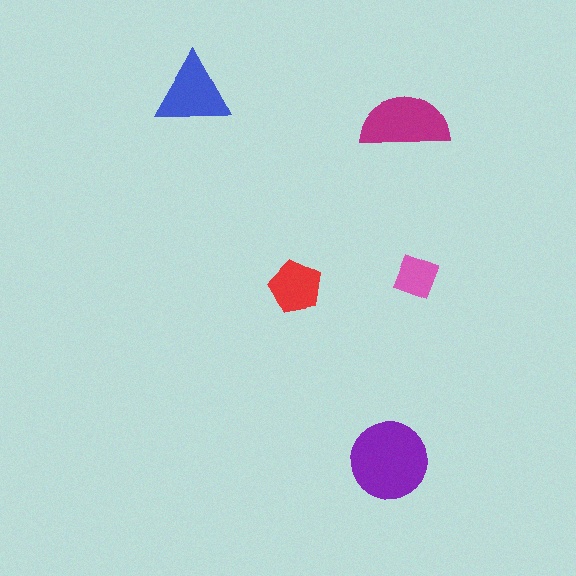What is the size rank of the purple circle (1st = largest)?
1st.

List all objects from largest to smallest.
The purple circle, the magenta semicircle, the blue triangle, the red pentagon, the pink square.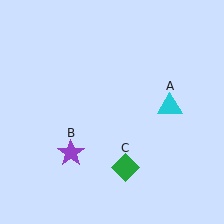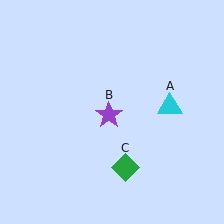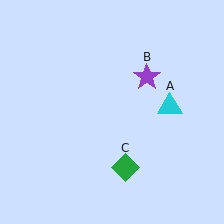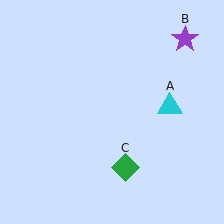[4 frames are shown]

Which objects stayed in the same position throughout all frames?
Cyan triangle (object A) and green diamond (object C) remained stationary.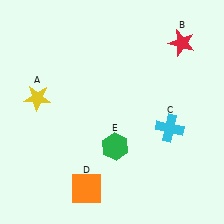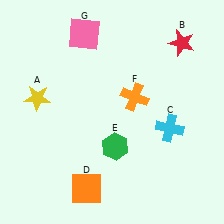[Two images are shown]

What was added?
An orange cross (F), a pink square (G) were added in Image 2.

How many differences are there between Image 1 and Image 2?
There are 2 differences between the two images.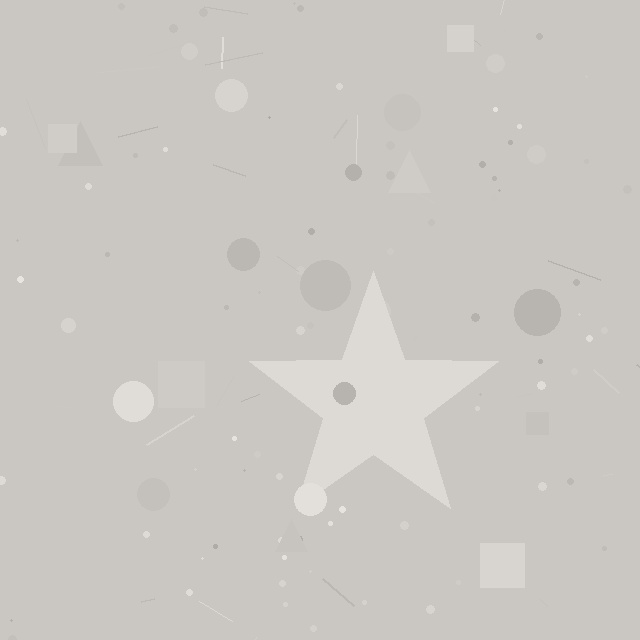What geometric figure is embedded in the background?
A star is embedded in the background.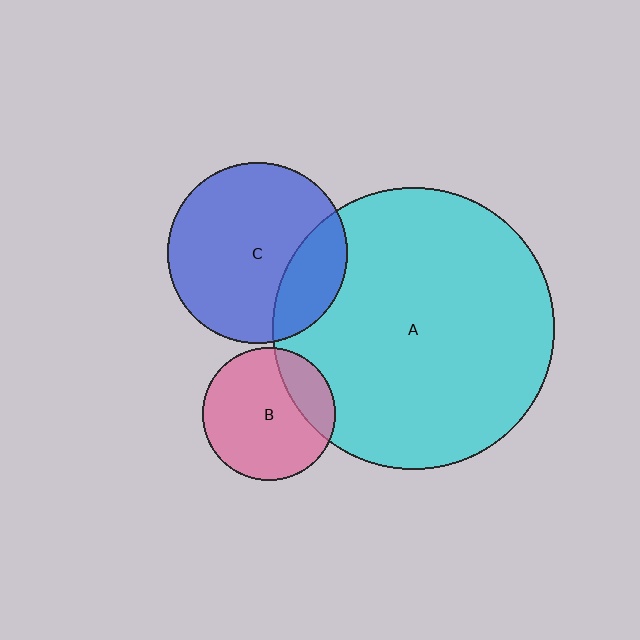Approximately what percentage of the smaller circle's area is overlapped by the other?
Approximately 20%.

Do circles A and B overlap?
Yes.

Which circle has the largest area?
Circle A (cyan).